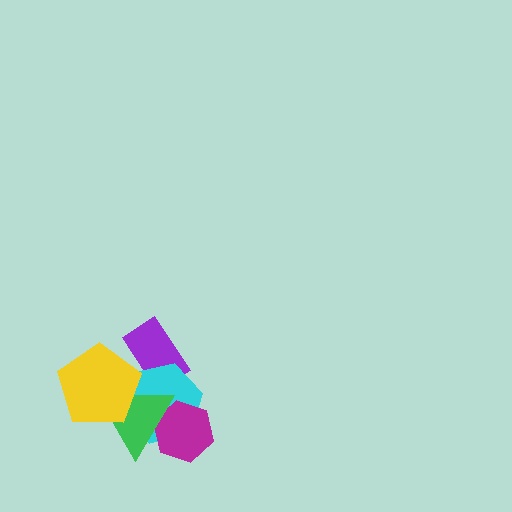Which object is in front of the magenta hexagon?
The green triangle is in front of the magenta hexagon.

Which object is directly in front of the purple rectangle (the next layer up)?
The cyan hexagon is directly in front of the purple rectangle.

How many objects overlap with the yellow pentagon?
3 objects overlap with the yellow pentagon.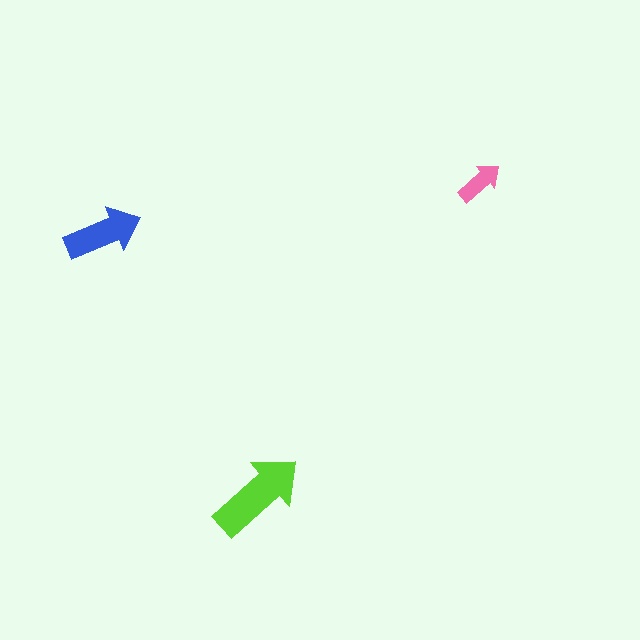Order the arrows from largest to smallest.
the lime one, the blue one, the pink one.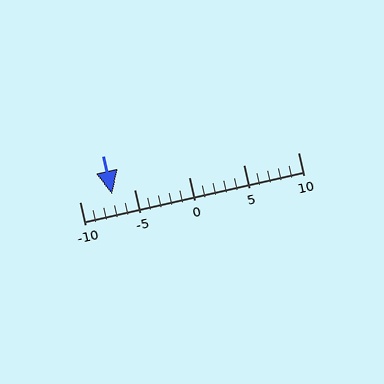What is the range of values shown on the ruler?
The ruler shows values from -10 to 10.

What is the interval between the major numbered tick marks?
The major tick marks are spaced 5 units apart.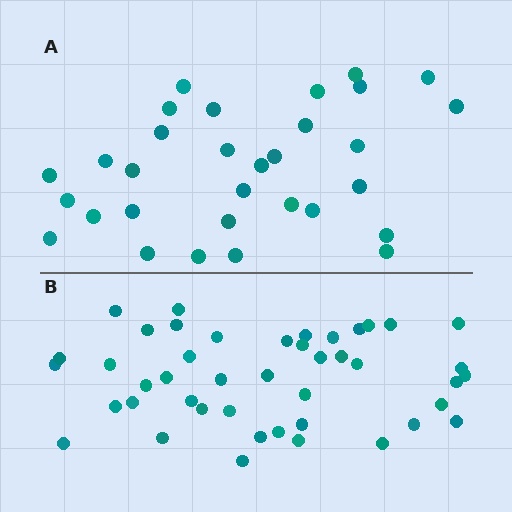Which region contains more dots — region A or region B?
Region B (the bottom region) has more dots.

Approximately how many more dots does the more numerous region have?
Region B has approximately 15 more dots than region A.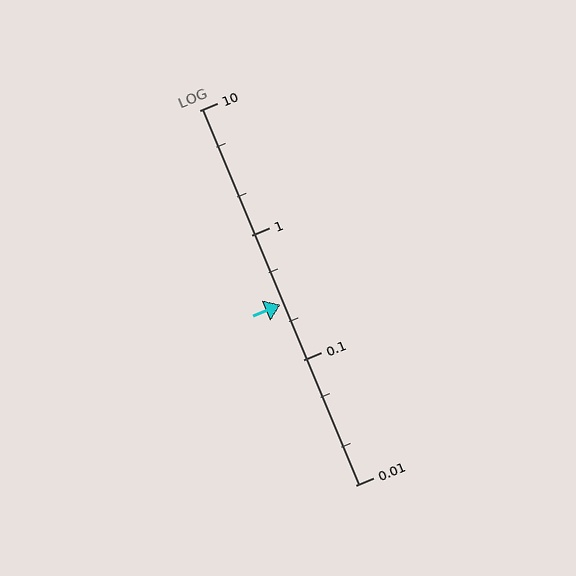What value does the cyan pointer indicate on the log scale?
The pointer indicates approximately 0.28.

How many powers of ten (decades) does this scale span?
The scale spans 3 decades, from 0.01 to 10.